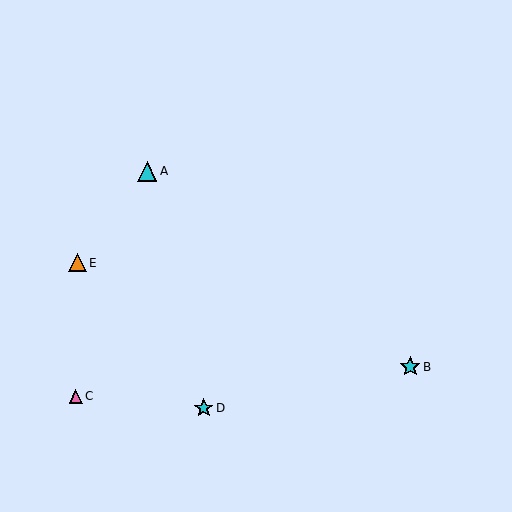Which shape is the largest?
The cyan star (labeled B) is the largest.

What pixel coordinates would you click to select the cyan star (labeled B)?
Click at (410, 367) to select the cyan star B.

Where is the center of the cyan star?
The center of the cyan star is at (410, 367).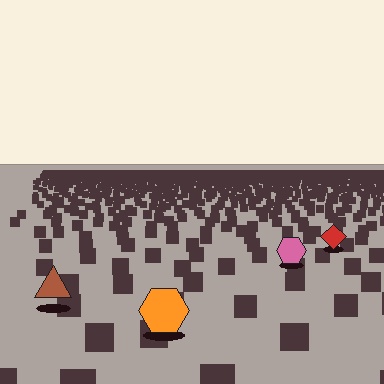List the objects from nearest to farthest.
From nearest to farthest: the orange hexagon, the brown triangle, the pink hexagon, the red diamond.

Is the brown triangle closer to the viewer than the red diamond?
Yes. The brown triangle is closer — you can tell from the texture gradient: the ground texture is coarser near it.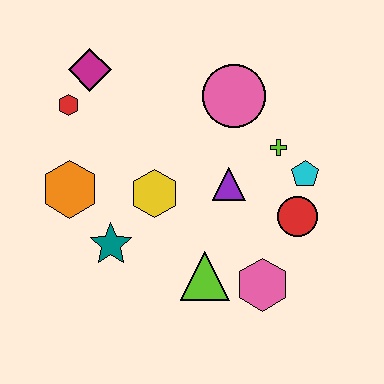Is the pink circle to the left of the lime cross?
Yes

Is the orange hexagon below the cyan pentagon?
Yes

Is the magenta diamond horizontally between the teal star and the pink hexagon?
No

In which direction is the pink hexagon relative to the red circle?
The pink hexagon is below the red circle.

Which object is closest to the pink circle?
The lime cross is closest to the pink circle.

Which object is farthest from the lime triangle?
The magenta diamond is farthest from the lime triangle.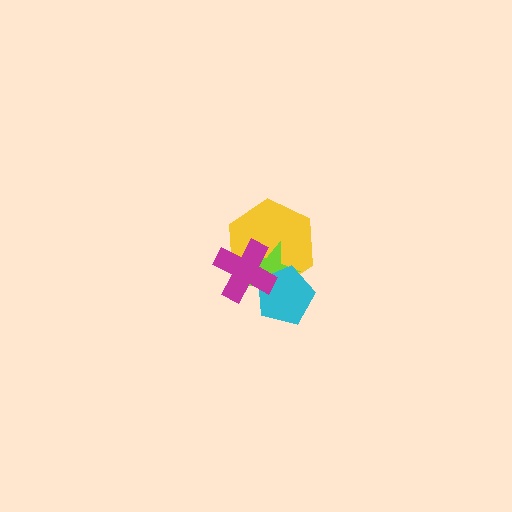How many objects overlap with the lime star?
3 objects overlap with the lime star.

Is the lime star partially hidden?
Yes, it is partially covered by another shape.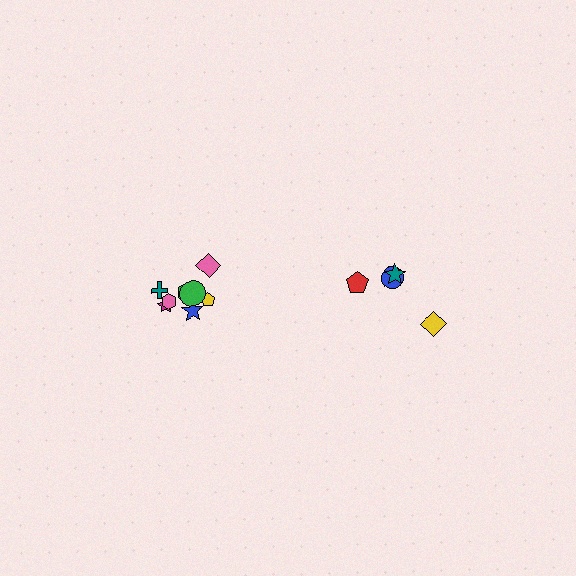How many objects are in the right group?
There are 4 objects.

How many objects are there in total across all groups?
There are 12 objects.